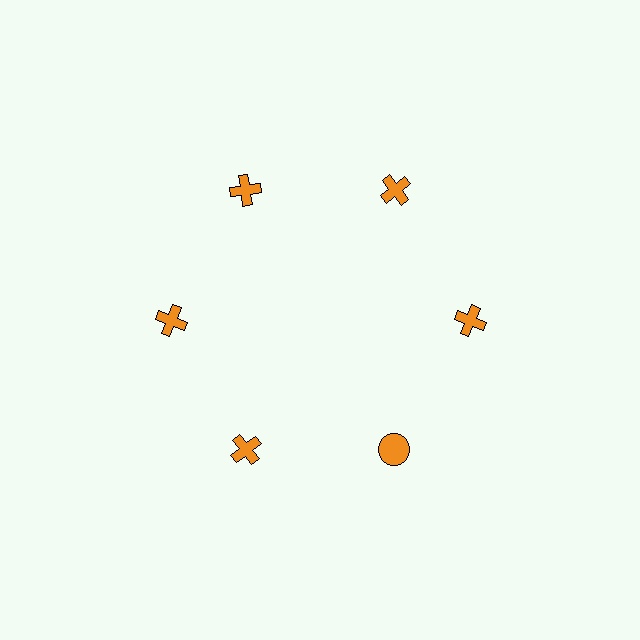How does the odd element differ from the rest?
It has a different shape: circle instead of cross.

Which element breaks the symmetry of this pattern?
The orange circle at roughly the 5 o'clock position breaks the symmetry. All other shapes are orange crosses.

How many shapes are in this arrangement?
There are 6 shapes arranged in a ring pattern.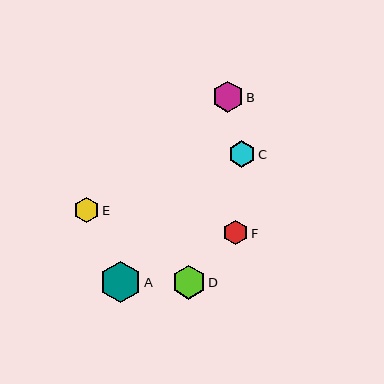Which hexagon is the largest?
Hexagon A is the largest with a size of approximately 42 pixels.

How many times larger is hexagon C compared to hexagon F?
Hexagon C is approximately 1.1 times the size of hexagon F.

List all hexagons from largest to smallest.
From largest to smallest: A, D, B, C, E, F.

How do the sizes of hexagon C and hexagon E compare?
Hexagon C and hexagon E are approximately the same size.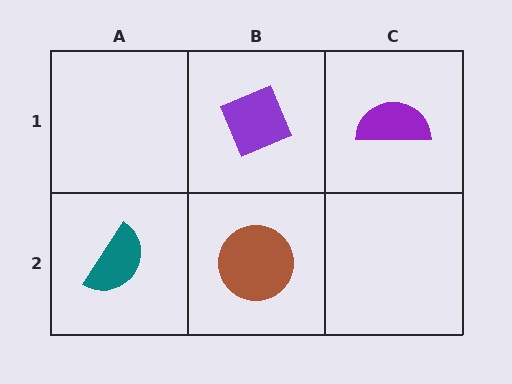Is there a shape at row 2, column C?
No, that cell is empty.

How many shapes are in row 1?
2 shapes.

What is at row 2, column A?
A teal semicircle.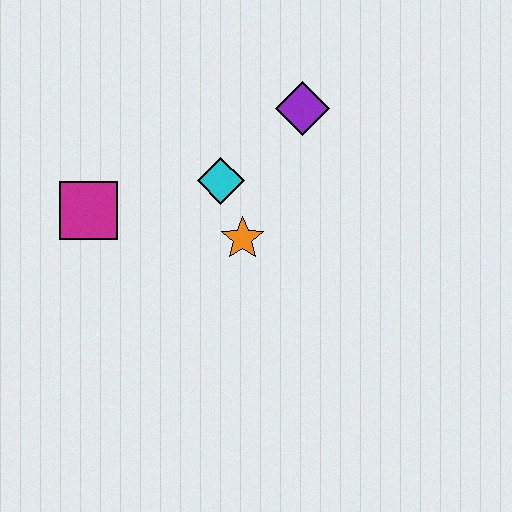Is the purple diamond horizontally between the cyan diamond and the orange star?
No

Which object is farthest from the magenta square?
The purple diamond is farthest from the magenta square.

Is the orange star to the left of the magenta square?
No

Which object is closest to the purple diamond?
The cyan diamond is closest to the purple diamond.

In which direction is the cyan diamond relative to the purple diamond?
The cyan diamond is to the left of the purple diamond.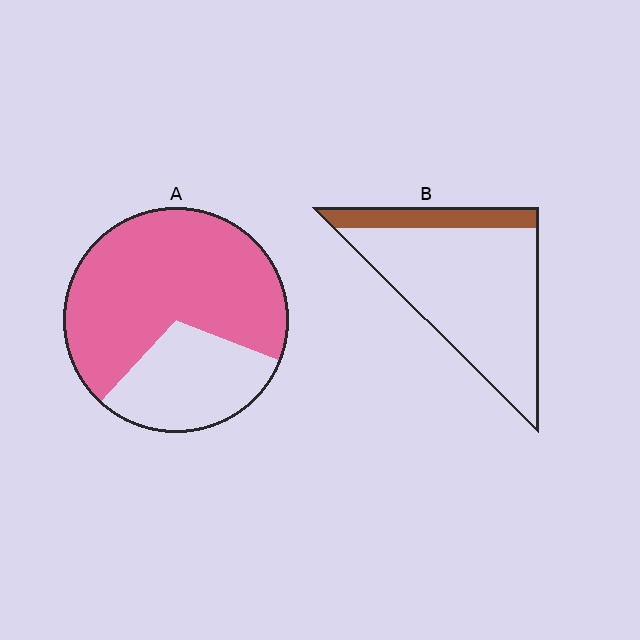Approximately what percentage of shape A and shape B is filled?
A is approximately 70% and B is approximately 20%.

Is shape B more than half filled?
No.